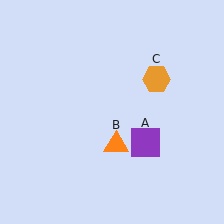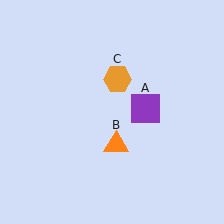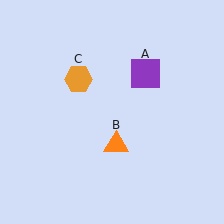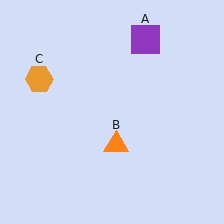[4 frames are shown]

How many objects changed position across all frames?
2 objects changed position: purple square (object A), orange hexagon (object C).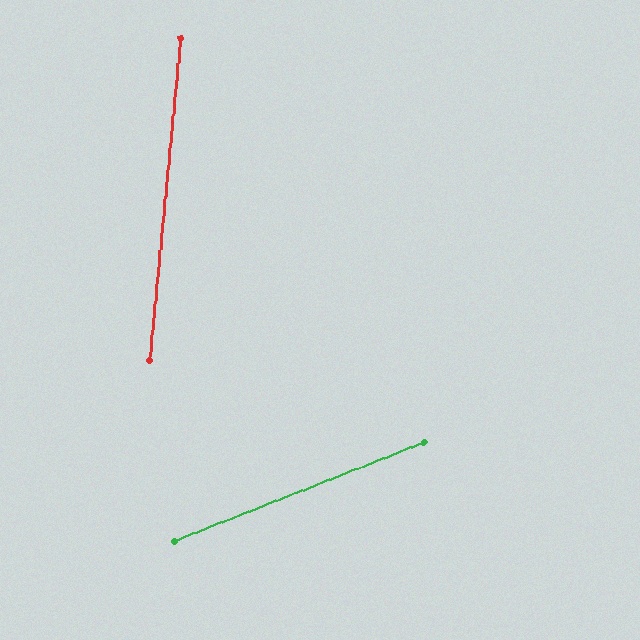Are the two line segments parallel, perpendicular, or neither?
Neither parallel nor perpendicular — they differ by about 63°.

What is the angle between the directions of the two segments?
Approximately 63 degrees.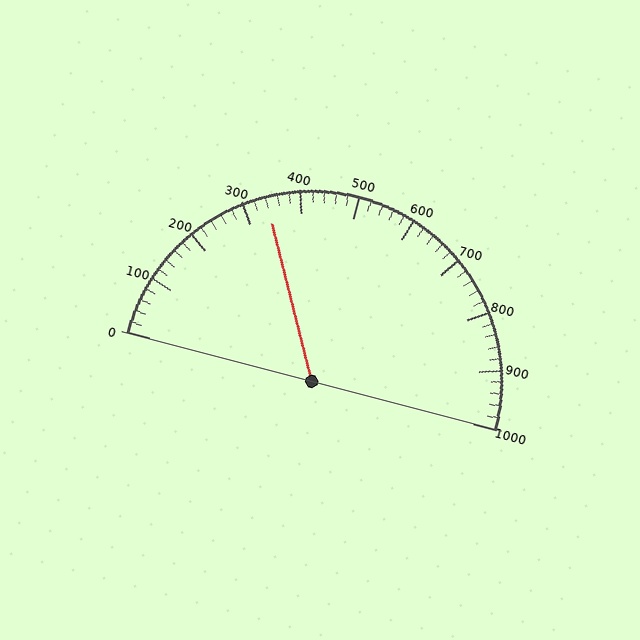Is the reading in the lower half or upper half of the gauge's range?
The reading is in the lower half of the range (0 to 1000).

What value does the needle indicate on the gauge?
The needle indicates approximately 340.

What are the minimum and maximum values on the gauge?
The gauge ranges from 0 to 1000.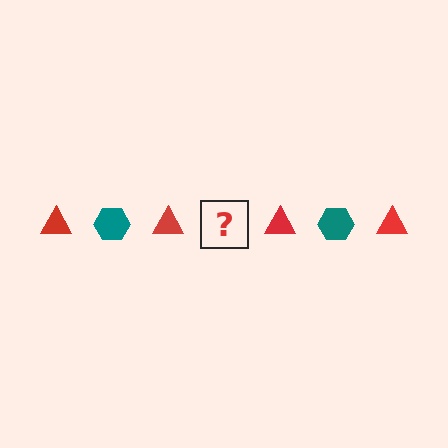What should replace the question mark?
The question mark should be replaced with a teal hexagon.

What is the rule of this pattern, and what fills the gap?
The rule is that the pattern alternates between red triangle and teal hexagon. The gap should be filled with a teal hexagon.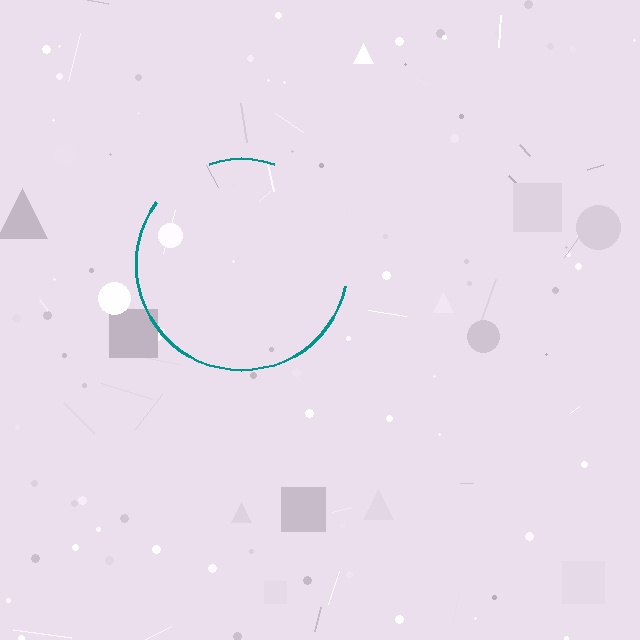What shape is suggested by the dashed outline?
The dashed outline suggests a circle.